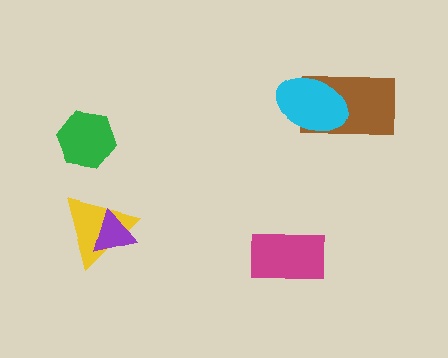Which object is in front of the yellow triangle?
The purple triangle is in front of the yellow triangle.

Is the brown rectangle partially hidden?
Yes, it is partially covered by another shape.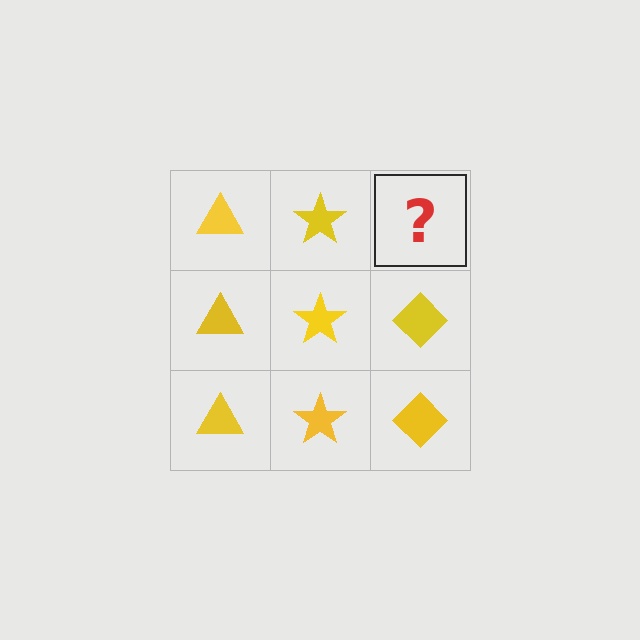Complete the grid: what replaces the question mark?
The question mark should be replaced with a yellow diamond.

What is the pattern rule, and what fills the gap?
The rule is that each column has a consistent shape. The gap should be filled with a yellow diamond.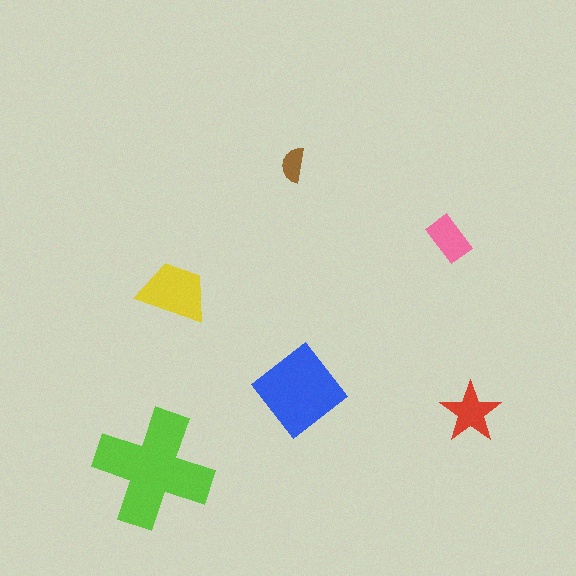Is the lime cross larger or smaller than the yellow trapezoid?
Larger.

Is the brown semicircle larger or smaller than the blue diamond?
Smaller.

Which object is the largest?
The lime cross.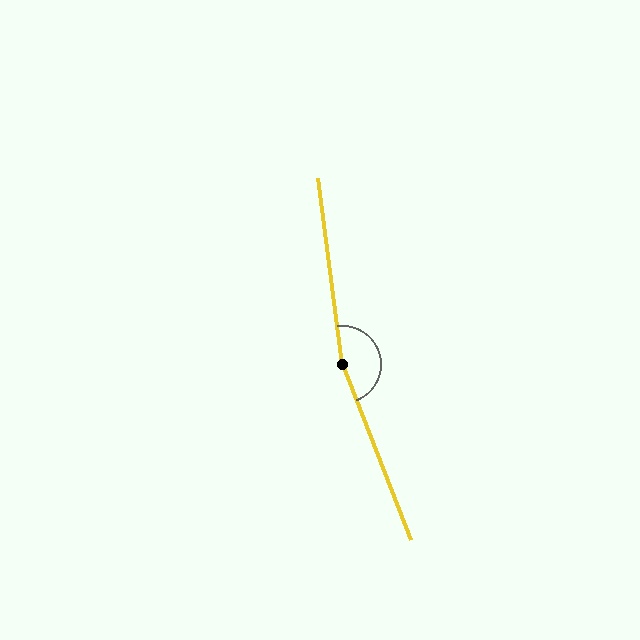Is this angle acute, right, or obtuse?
It is obtuse.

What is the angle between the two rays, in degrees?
Approximately 166 degrees.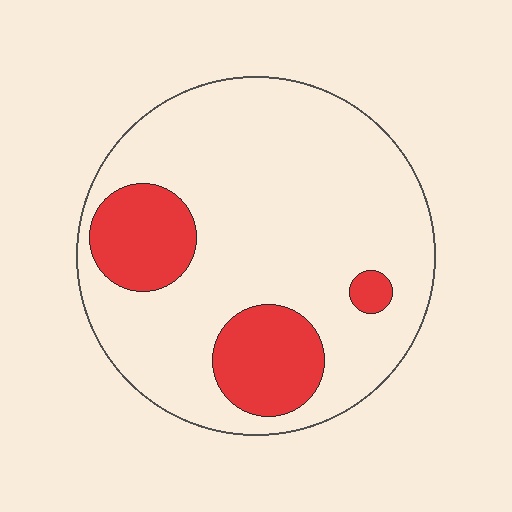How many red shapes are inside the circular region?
3.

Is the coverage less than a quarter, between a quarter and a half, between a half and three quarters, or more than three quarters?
Less than a quarter.